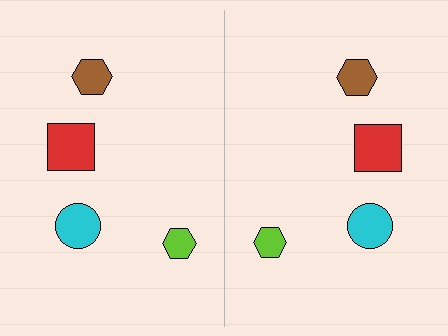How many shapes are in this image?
There are 8 shapes in this image.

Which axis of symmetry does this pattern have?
The pattern has a vertical axis of symmetry running through the center of the image.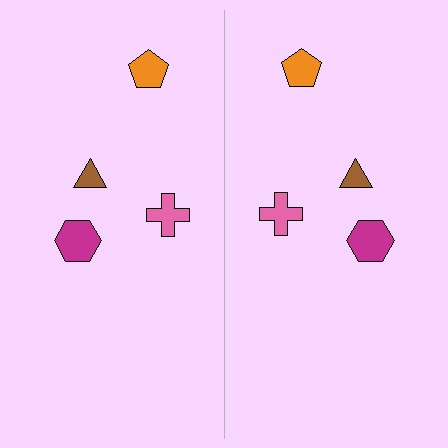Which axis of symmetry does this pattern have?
The pattern has a vertical axis of symmetry running through the center of the image.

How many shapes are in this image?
There are 8 shapes in this image.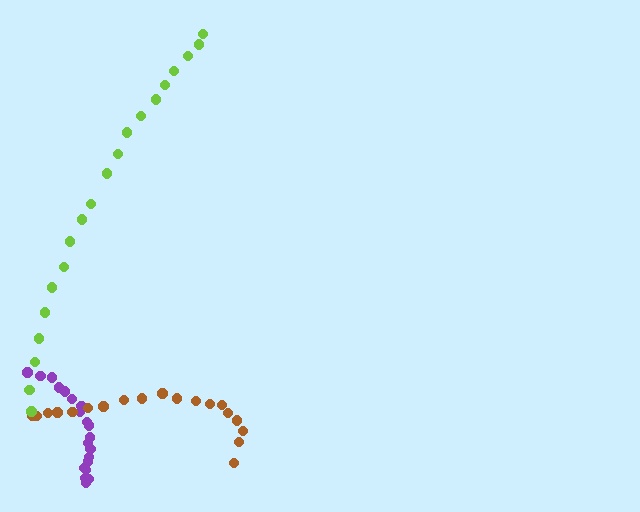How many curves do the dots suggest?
There are 3 distinct paths.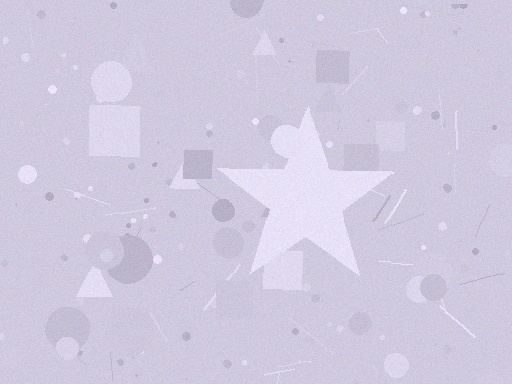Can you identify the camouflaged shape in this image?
The camouflaged shape is a star.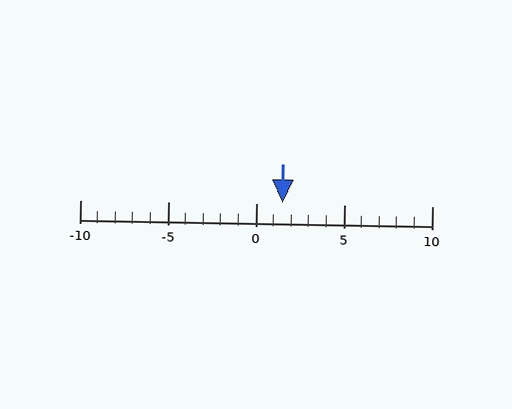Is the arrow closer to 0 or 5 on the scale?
The arrow is closer to 0.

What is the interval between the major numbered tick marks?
The major tick marks are spaced 5 units apart.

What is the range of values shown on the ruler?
The ruler shows values from -10 to 10.